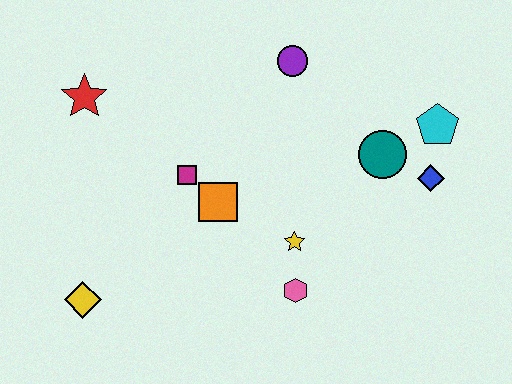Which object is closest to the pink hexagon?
The yellow star is closest to the pink hexagon.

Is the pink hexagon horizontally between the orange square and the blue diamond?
Yes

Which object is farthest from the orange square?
The cyan pentagon is farthest from the orange square.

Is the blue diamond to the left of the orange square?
No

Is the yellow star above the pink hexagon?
Yes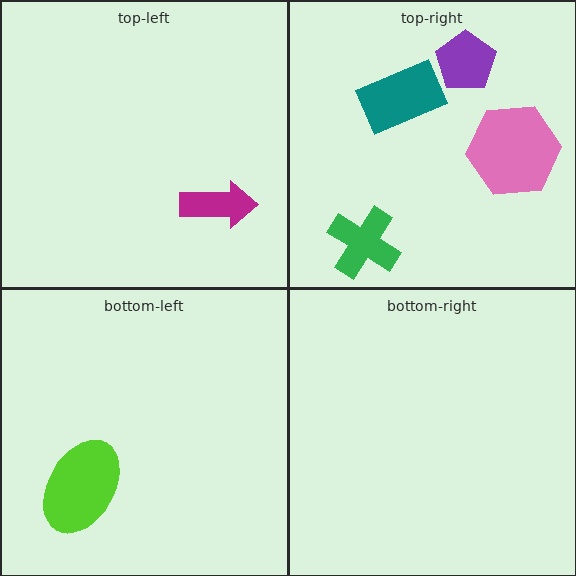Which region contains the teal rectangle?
The top-right region.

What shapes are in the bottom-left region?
The lime ellipse.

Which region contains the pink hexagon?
The top-right region.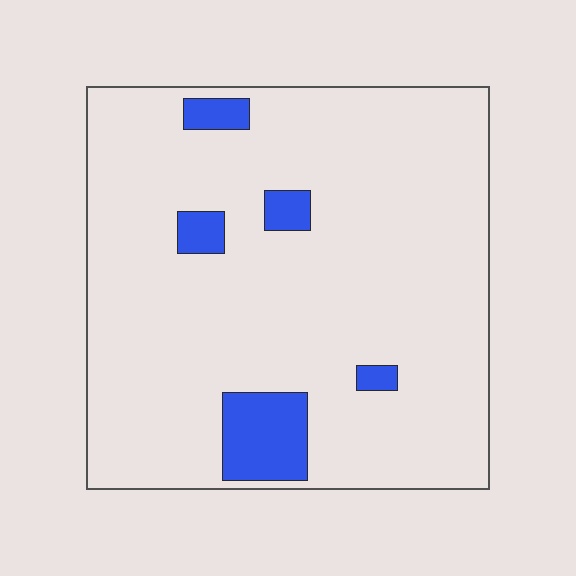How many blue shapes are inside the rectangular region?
5.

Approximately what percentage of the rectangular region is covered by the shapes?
Approximately 10%.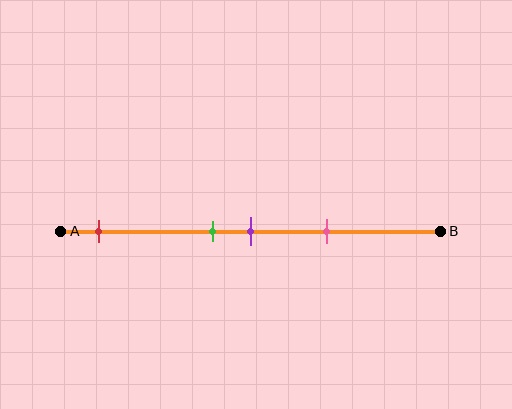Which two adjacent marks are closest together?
The green and purple marks are the closest adjacent pair.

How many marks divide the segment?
There are 4 marks dividing the segment.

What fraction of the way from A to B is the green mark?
The green mark is approximately 40% (0.4) of the way from A to B.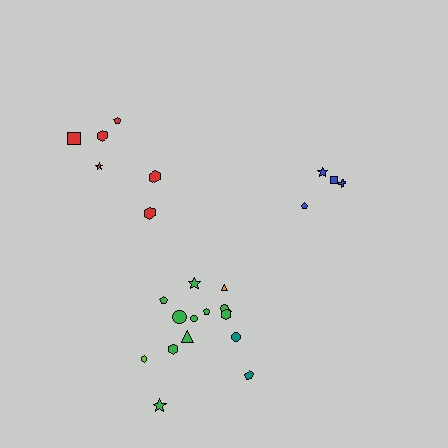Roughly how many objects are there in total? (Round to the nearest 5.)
Roughly 25 objects in total.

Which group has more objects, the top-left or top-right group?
The top-left group.